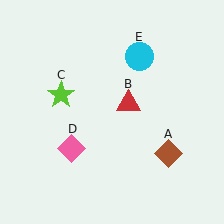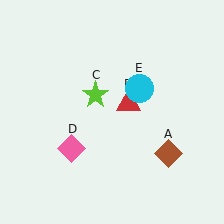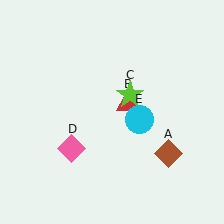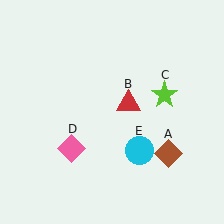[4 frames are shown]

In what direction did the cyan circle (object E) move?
The cyan circle (object E) moved down.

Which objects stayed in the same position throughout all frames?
Brown diamond (object A) and red triangle (object B) and pink diamond (object D) remained stationary.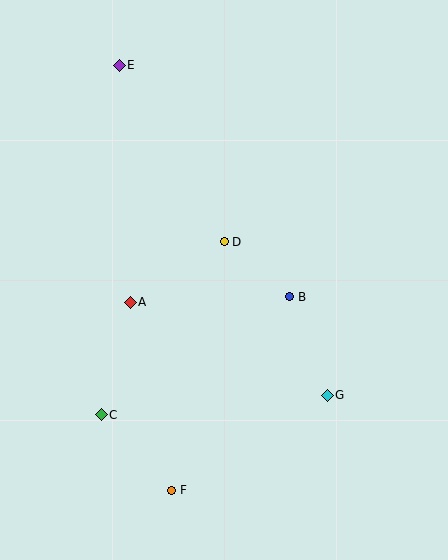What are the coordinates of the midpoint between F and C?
The midpoint between F and C is at (136, 453).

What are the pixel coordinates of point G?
Point G is at (327, 395).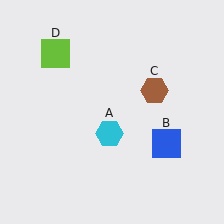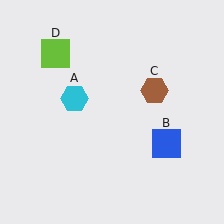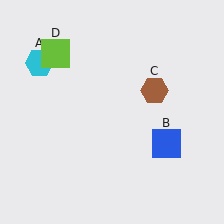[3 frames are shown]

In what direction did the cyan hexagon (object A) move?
The cyan hexagon (object A) moved up and to the left.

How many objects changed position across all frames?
1 object changed position: cyan hexagon (object A).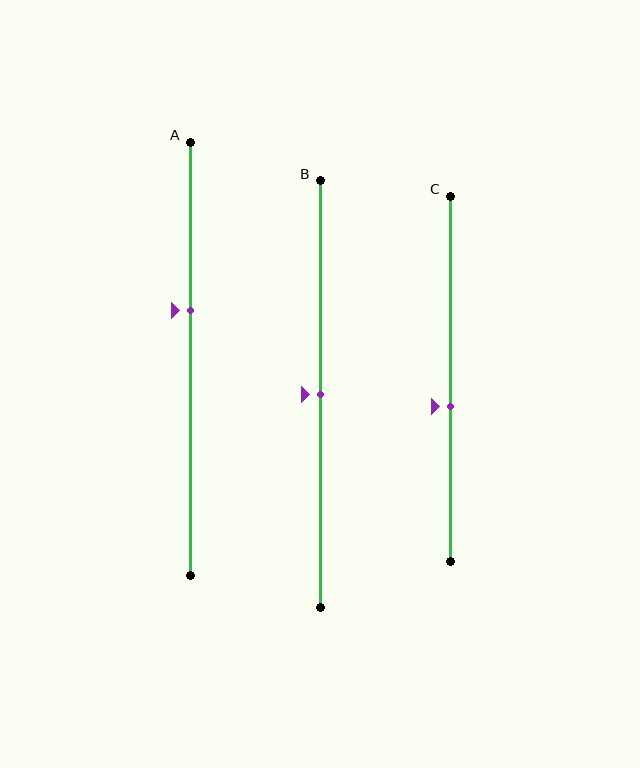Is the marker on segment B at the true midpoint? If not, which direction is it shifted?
Yes, the marker on segment B is at the true midpoint.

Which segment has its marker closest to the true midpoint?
Segment B has its marker closest to the true midpoint.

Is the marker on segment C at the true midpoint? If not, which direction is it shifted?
No, the marker on segment C is shifted downward by about 8% of the segment length.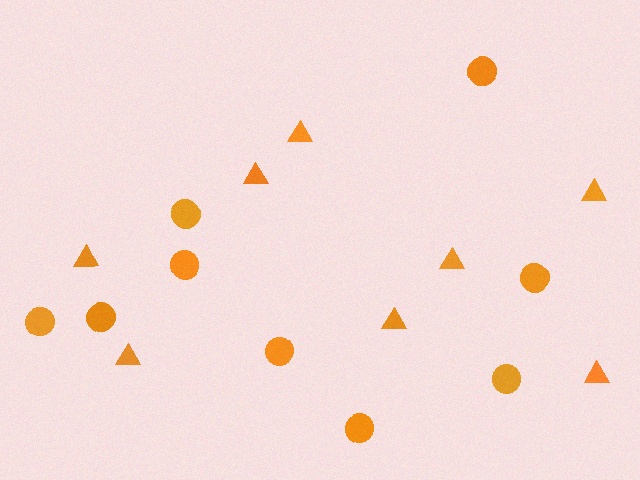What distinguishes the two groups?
There are 2 groups: one group of triangles (8) and one group of circles (9).